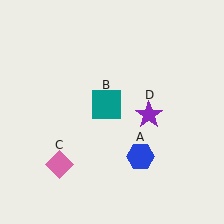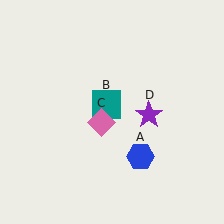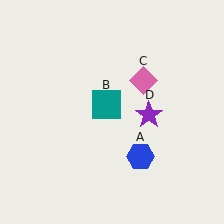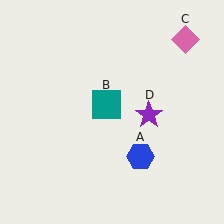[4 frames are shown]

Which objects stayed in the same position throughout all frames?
Blue hexagon (object A) and teal square (object B) and purple star (object D) remained stationary.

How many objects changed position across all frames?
1 object changed position: pink diamond (object C).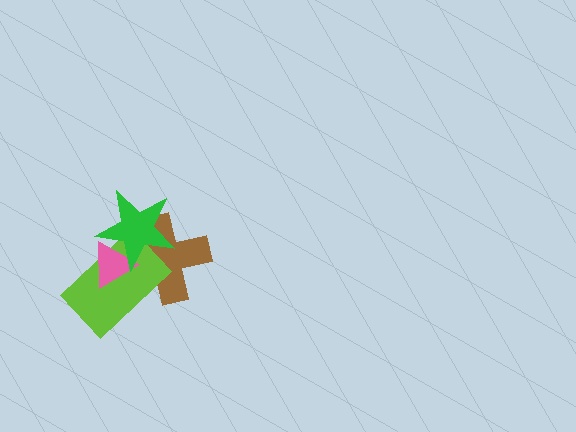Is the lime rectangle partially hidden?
Yes, it is partially covered by another shape.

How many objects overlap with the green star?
3 objects overlap with the green star.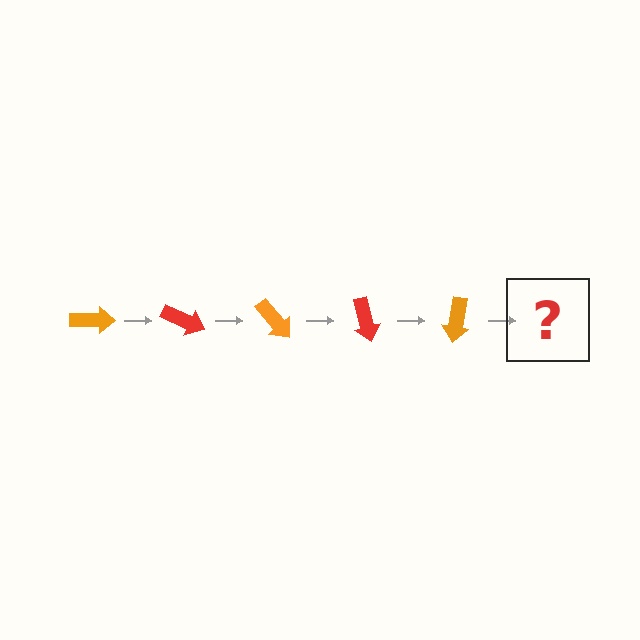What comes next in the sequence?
The next element should be a red arrow, rotated 125 degrees from the start.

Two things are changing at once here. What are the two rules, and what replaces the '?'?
The two rules are that it rotates 25 degrees each step and the color cycles through orange and red. The '?' should be a red arrow, rotated 125 degrees from the start.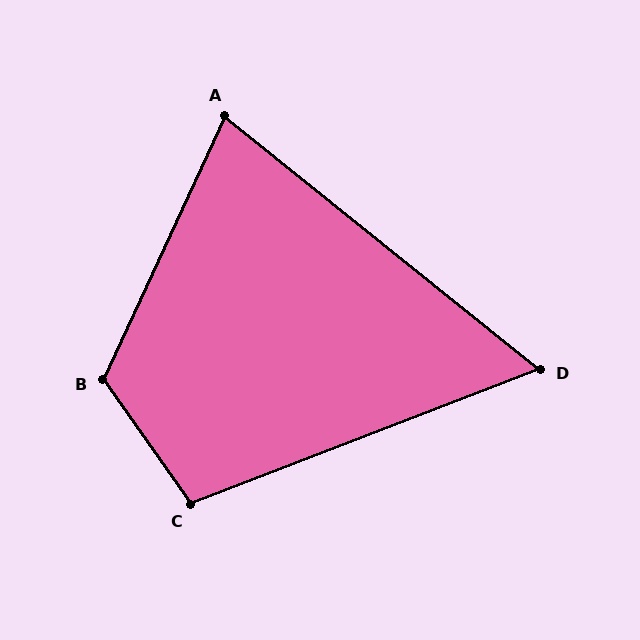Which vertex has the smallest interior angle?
D, at approximately 60 degrees.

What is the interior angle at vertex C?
Approximately 104 degrees (obtuse).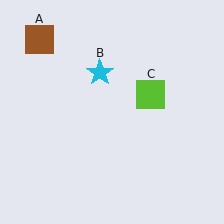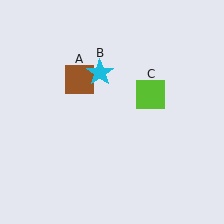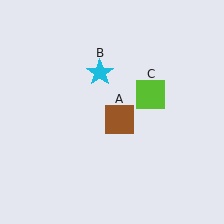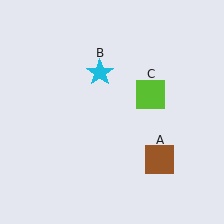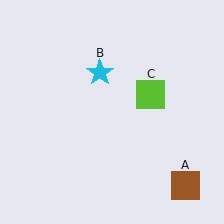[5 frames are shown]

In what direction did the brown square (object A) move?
The brown square (object A) moved down and to the right.